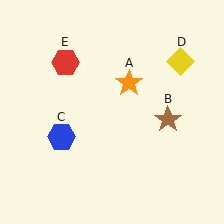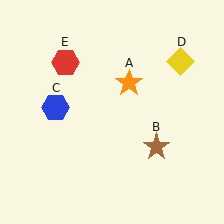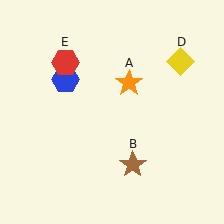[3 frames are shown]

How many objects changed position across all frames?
2 objects changed position: brown star (object B), blue hexagon (object C).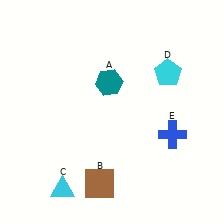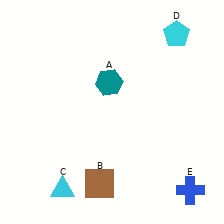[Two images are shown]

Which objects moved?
The objects that moved are: the cyan pentagon (D), the blue cross (E).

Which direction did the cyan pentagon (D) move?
The cyan pentagon (D) moved up.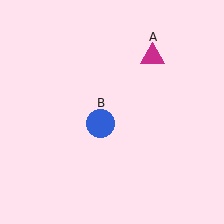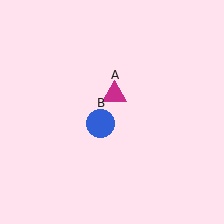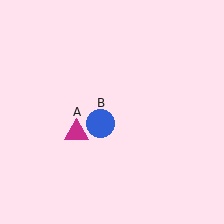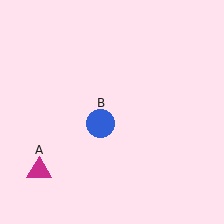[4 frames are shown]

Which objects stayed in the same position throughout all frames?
Blue circle (object B) remained stationary.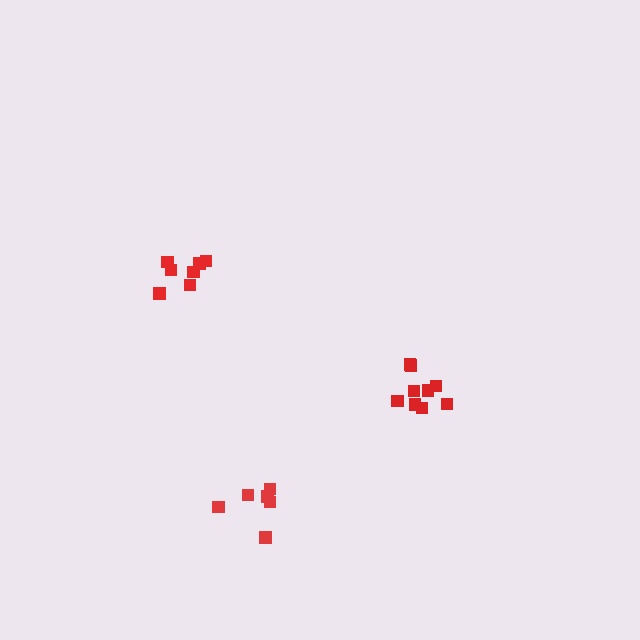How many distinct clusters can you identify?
There are 3 distinct clusters.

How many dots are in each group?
Group 1: 7 dots, Group 2: 6 dots, Group 3: 9 dots (22 total).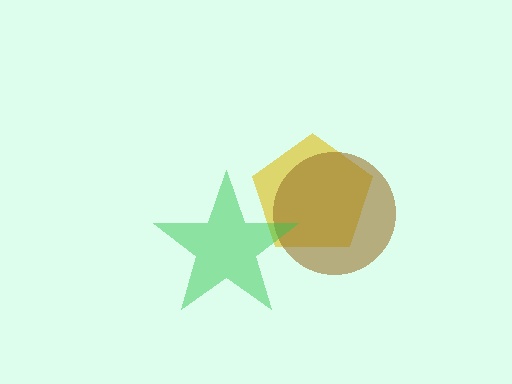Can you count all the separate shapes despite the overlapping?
Yes, there are 3 separate shapes.